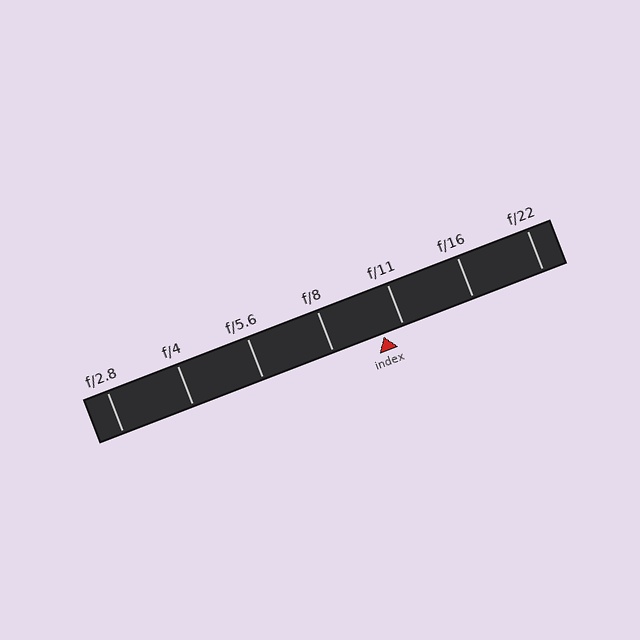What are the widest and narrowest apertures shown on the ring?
The widest aperture shown is f/2.8 and the narrowest is f/22.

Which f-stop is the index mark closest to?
The index mark is closest to f/11.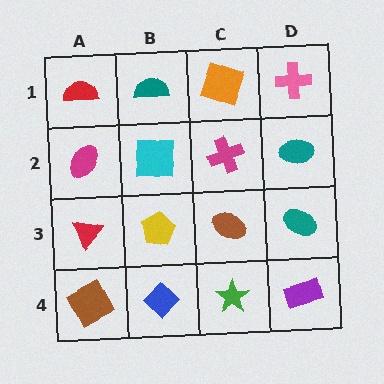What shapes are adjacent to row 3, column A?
A magenta ellipse (row 2, column A), a brown square (row 4, column A), a yellow pentagon (row 3, column B).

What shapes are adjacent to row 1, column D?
A teal ellipse (row 2, column D), an orange square (row 1, column C).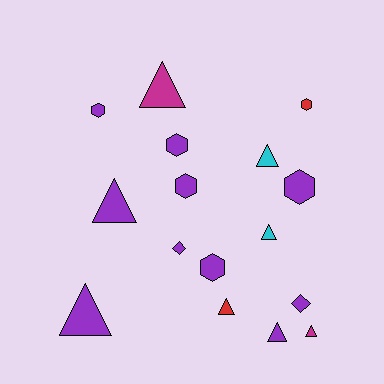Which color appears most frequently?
Purple, with 10 objects.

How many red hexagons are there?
There is 1 red hexagon.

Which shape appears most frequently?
Triangle, with 8 objects.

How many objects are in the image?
There are 16 objects.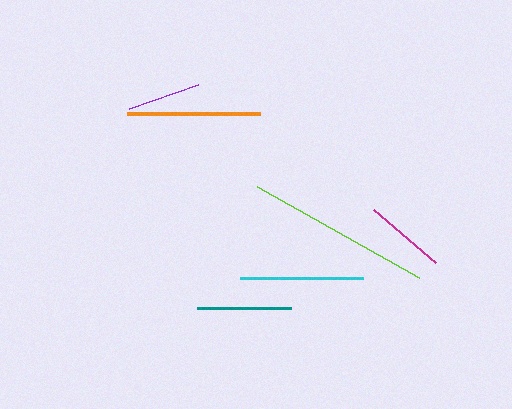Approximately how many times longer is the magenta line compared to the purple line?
The magenta line is approximately 1.1 times the length of the purple line.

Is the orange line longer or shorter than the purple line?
The orange line is longer than the purple line.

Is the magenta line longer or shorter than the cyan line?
The cyan line is longer than the magenta line.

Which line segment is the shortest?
The purple line is the shortest at approximately 73 pixels.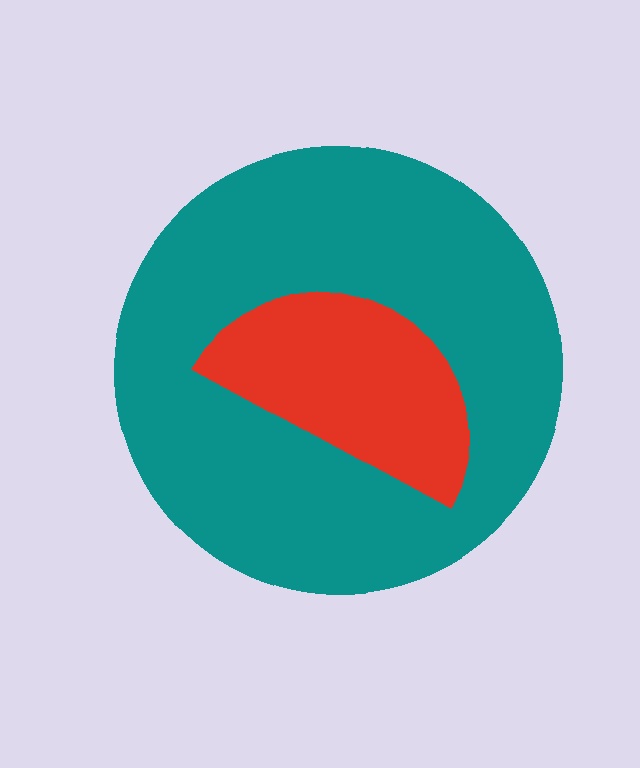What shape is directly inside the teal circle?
The red semicircle.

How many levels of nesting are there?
2.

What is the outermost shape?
The teal circle.